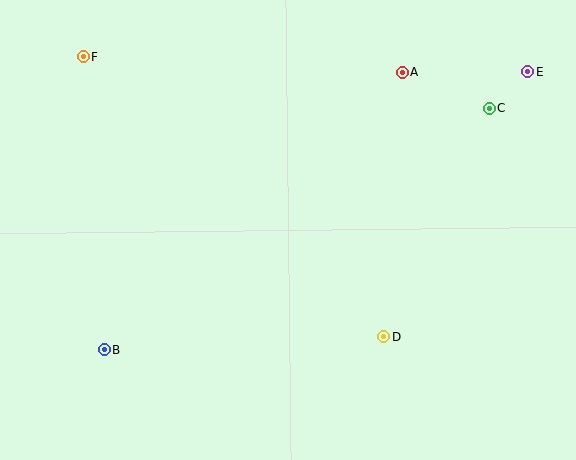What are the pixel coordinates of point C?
Point C is at (489, 108).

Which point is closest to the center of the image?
Point D at (384, 337) is closest to the center.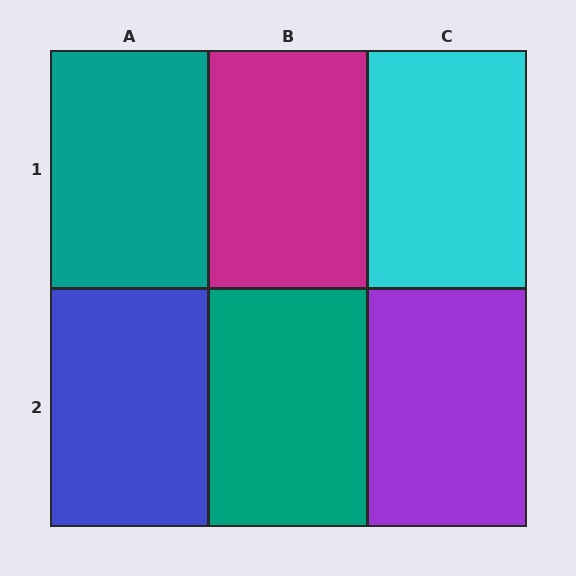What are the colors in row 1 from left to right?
Teal, magenta, cyan.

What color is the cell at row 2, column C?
Purple.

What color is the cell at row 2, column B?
Teal.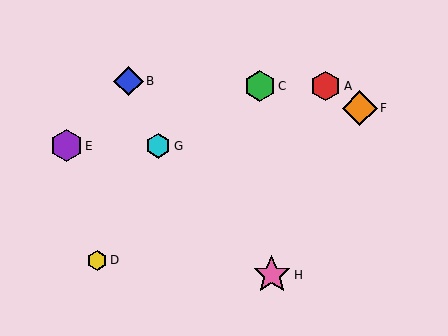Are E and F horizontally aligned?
No, E is at y≈146 and F is at y≈108.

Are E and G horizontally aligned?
Yes, both are at y≈146.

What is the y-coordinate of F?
Object F is at y≈108.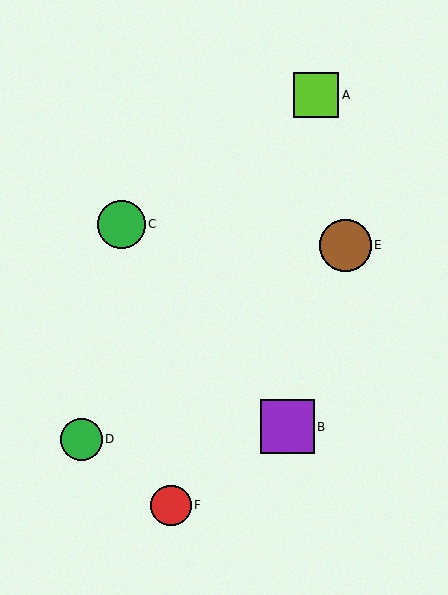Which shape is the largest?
The purple square (labeled B) is the largest.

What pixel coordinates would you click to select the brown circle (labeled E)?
Click at (345, 245) to select the brown circle E.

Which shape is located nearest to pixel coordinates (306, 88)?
The lime square (labeled A) at (316, 95) is nearest to that location.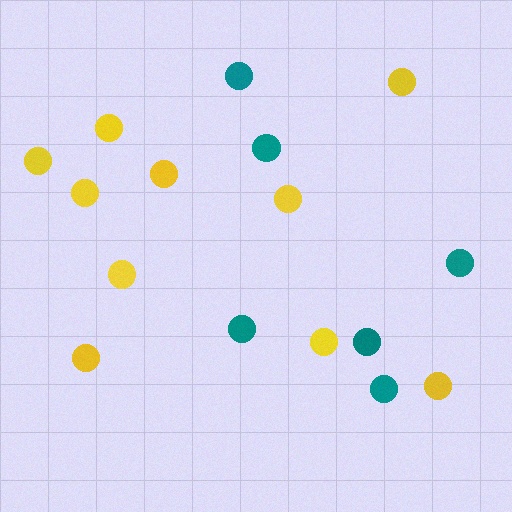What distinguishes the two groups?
There are 2 groups: one group of yellow circles (10) and one group of teal circles (6).